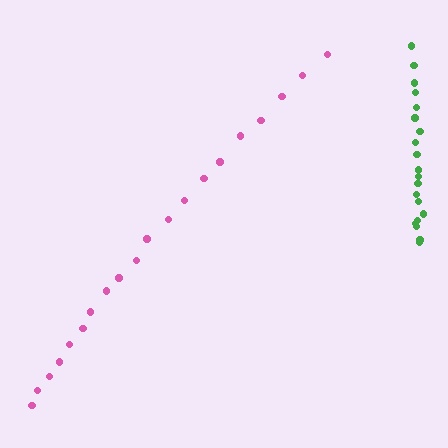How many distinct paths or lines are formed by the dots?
There are 2 distinct paths.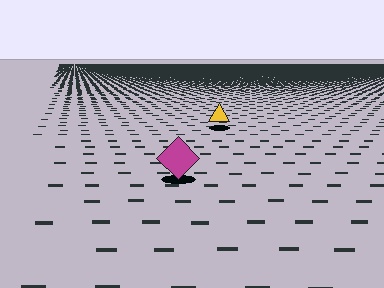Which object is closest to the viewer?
The magenta diamond is closest. The texture marks near it are larger and more spread out.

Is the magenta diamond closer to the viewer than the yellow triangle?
Yes. The magenta diamond is closer — you can tell from the texture gradient: the ground texture is coarser near it.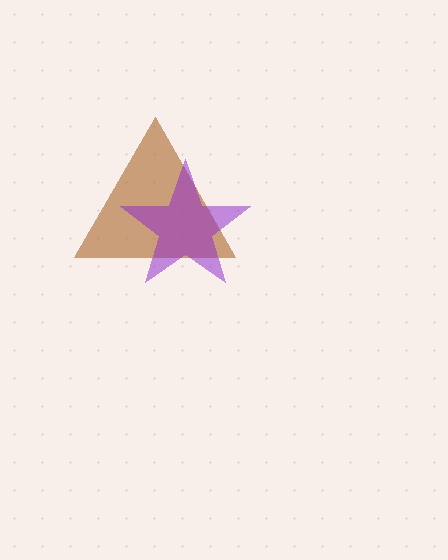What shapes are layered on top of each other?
The layered shapes are: a brown triangle, a purple star.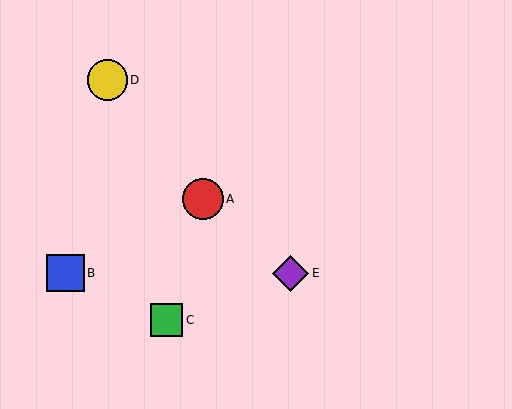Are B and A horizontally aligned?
No, B is at y≈273 and A is at y≈199.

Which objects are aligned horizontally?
Objects B, E are aligned horizontally.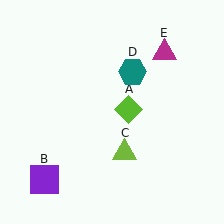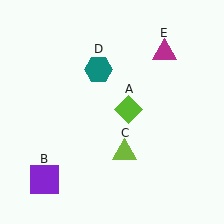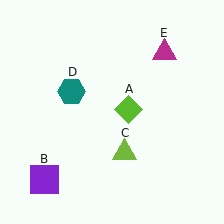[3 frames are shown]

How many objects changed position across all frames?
1 object changed position: teal hexagon (object D).